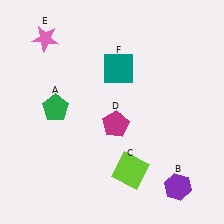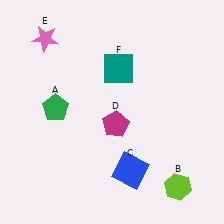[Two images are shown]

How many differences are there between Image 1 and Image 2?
There are 2 differences between the two images.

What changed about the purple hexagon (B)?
In Image 1, B is purple. In Image 2, it changed to lime.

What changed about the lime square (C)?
In Image 1, C is lime. In Image 2, it changed to blue.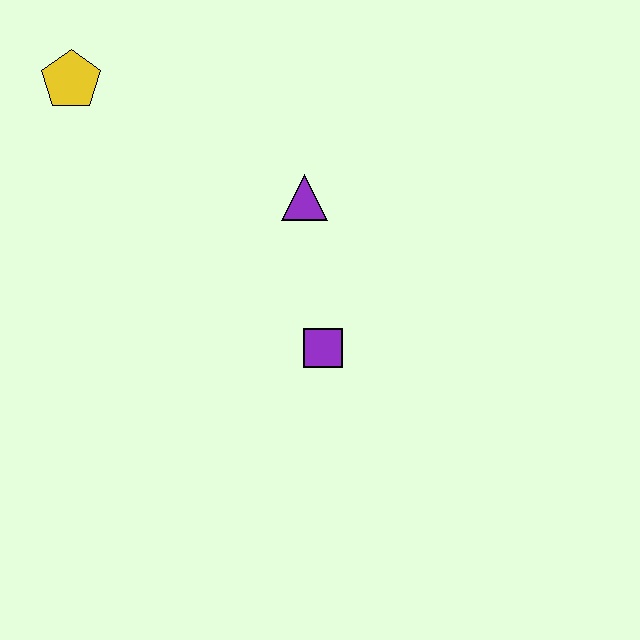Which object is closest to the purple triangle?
The purple square is closest to the purple triangle.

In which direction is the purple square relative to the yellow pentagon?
The purple square is below the yellow pentagon.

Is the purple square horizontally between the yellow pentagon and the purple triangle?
No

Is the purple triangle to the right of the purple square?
No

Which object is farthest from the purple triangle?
The yellow pentagon is farthest from the purple triangle.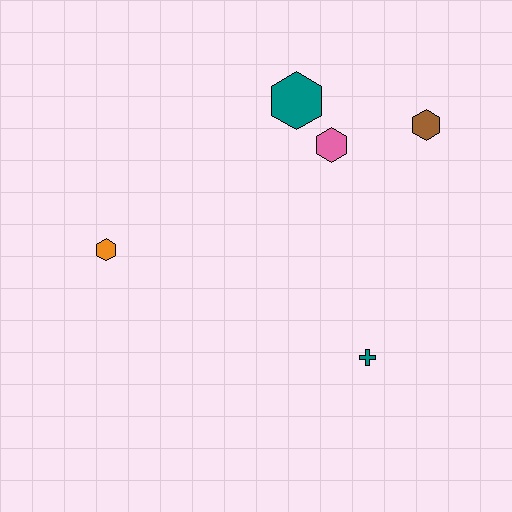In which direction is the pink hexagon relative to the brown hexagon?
The pink hexagon is to the left of the brown hexagon.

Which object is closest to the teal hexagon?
The pink hexagon is closest to the teal hexagon.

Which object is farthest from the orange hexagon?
The brown hexagon is farthest from the orange hexagon.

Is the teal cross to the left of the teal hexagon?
No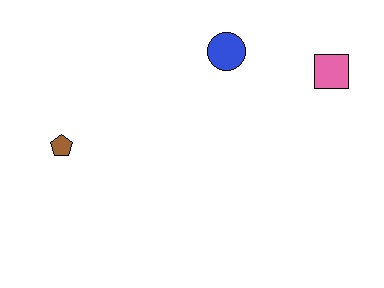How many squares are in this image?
There is 1 square.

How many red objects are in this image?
There are no red objects.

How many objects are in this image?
There are 3 objects.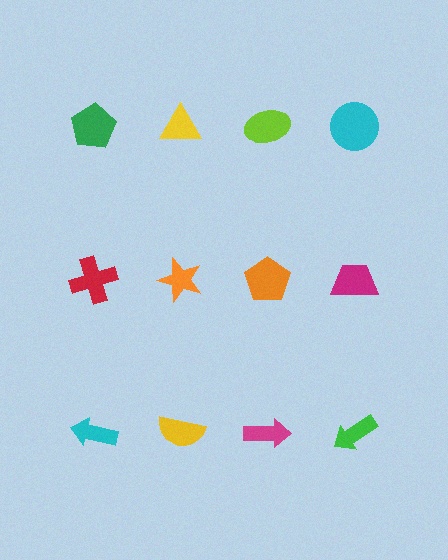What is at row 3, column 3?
A magenta arrow.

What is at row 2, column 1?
A red cross.